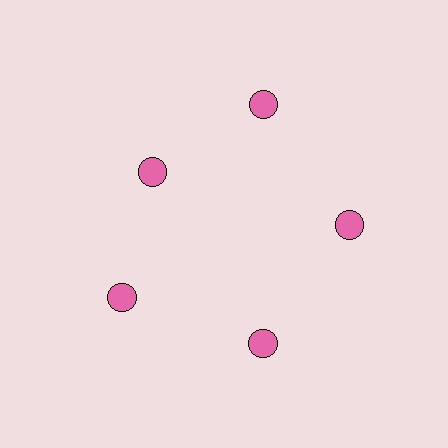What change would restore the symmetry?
The symmetry would be restored by moving it outward, back onto the ring so that all 5 circles sit at equal angles and equal distance from the center.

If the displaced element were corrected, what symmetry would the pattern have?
It would have 5-fold rotational symmetry — the pattern would map onto itself every 72 degrees.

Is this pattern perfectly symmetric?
No. The 5 pink circles are arranged in a ring, but one element near the 10 o'clock position is pulled inward toward the center, breaking the 5-fold rotational symmetry.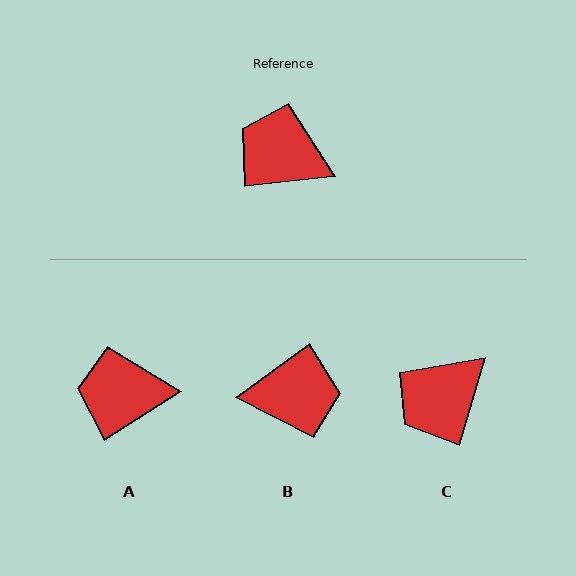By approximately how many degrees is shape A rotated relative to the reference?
Approximately 26 degrees counter-clockwise.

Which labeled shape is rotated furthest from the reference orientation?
B, about 150 degrees away.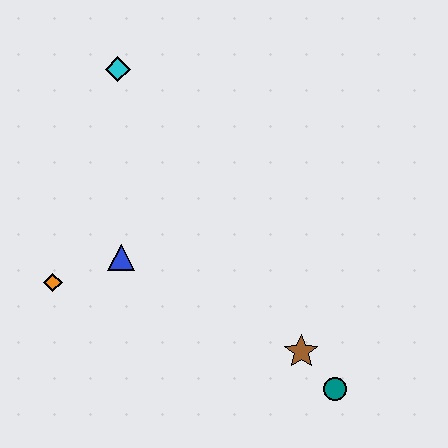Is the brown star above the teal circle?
Yes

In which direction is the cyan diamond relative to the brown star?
The cyan diamond is above the brown star.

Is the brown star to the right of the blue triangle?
Yes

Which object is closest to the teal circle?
The brown star is closest to the teal circle.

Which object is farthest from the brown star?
The cyan diamond is farthest from the brown star.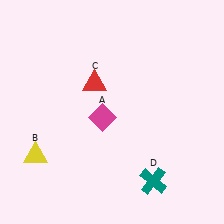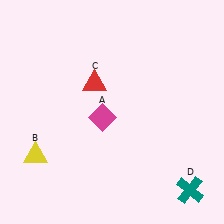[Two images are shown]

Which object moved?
The teal cross (D) moved right.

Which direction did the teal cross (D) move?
The teal cross (D) moved right.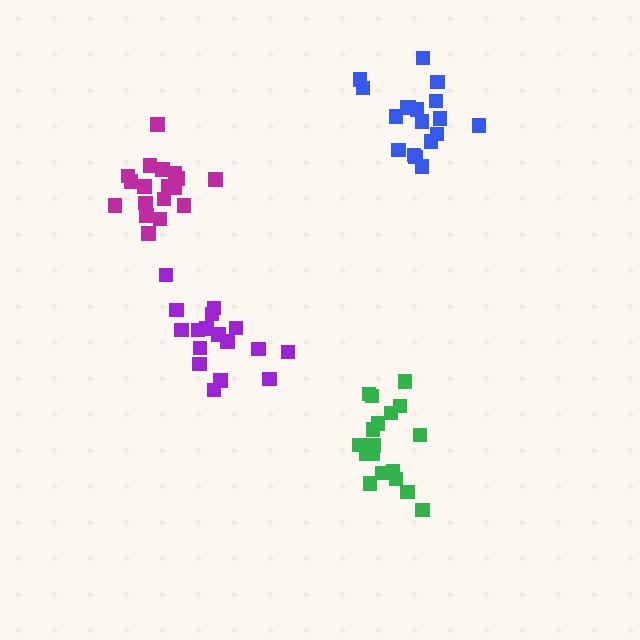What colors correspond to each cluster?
The clusters are colored: green, magenta, blue, purple.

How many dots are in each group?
Group 1: 18 dots, Group 2: 18 dots, Group 3: 18 dots, Group 4: 17 dots (71 total).